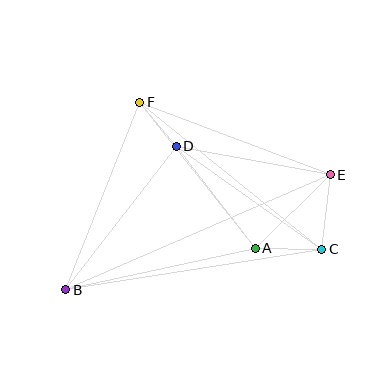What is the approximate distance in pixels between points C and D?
The distance between C and D is approximately 178 pixels.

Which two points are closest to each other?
Points D and F are closest to each other.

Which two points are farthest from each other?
Points B and E are farthest from each other.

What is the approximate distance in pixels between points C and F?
The distance between C and F is approximately 234 pixels.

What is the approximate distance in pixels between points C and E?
The distance between C and E is approximately 75 pixels.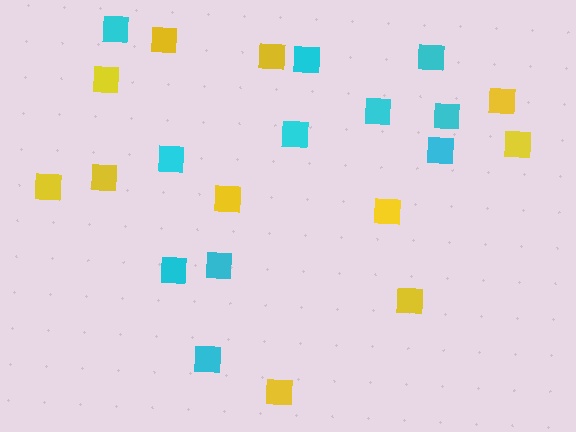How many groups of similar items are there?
There are 2 groups: one group of yellow squares (11) and one group of cyan squares (11).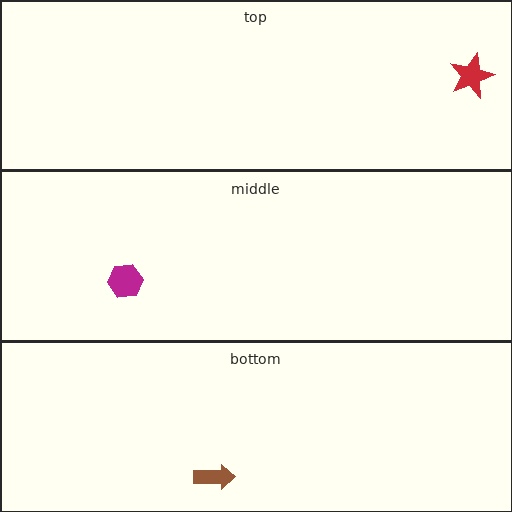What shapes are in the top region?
The red star.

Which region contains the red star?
The top region.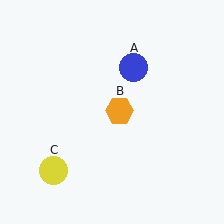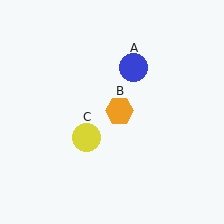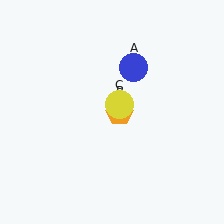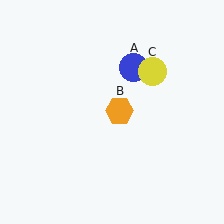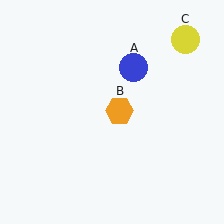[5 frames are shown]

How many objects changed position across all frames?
1 object changed position: yellow circle (object C).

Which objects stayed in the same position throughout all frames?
Blue circle (object A) and orange hexagon (object B) remained stationary.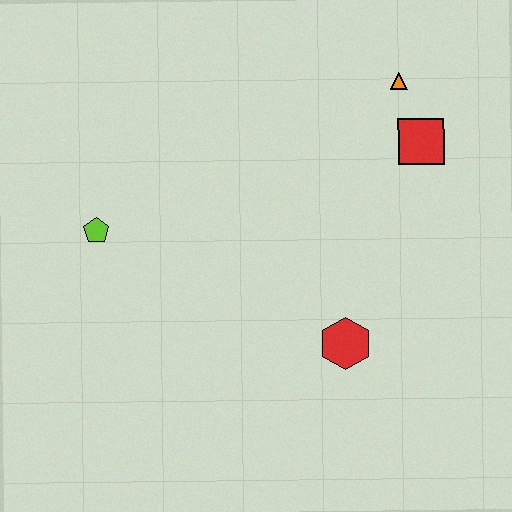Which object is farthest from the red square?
The lime pentagon is farthest from the red square.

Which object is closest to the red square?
The orange triangle is closest to the red square.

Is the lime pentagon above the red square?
No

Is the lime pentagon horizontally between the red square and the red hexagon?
No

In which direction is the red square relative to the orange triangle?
The red square is below the orange triangle.